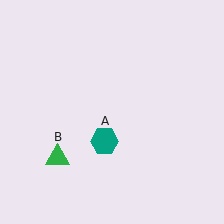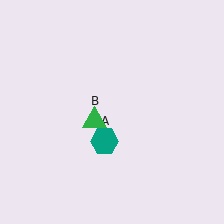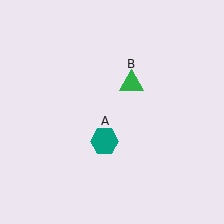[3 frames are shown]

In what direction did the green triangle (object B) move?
The green triangle (object B) moved up and to the right.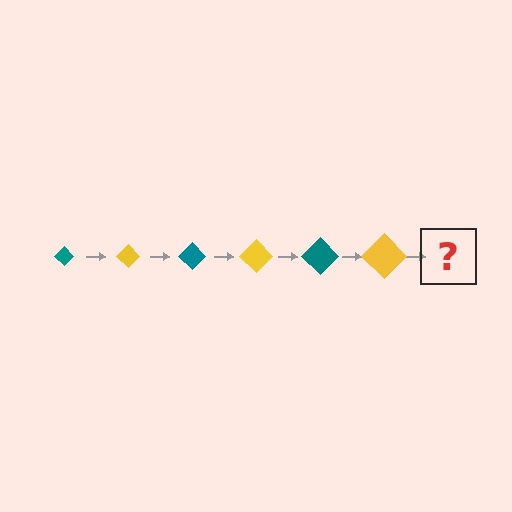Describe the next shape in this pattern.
It should be a teal diamond, larger than the previous one.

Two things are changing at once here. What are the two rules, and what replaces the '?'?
The two rules are that the diamond grows larger each step and the color cycles through teal and yellow. The '?' should be a teal diamond, larger than the previous one.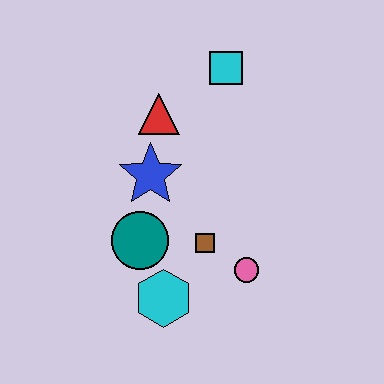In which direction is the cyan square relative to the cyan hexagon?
The cyan square is above the cyan hexagon.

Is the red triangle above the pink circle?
Yes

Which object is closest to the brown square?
The pink circle is closest to the brown square.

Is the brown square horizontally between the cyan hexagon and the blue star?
No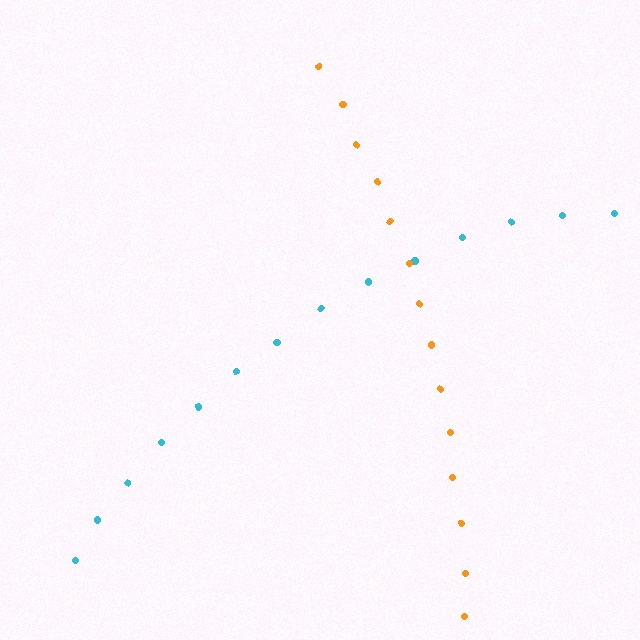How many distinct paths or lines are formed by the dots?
There are 2 distinct paths.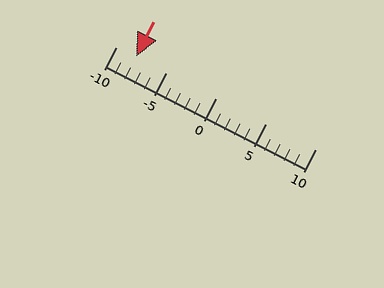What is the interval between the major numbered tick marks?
The major tick marks are spaced 5 units apart.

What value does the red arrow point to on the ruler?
The red arrow points to approximately -8.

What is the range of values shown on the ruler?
The ruler shows values from -10 to 10.